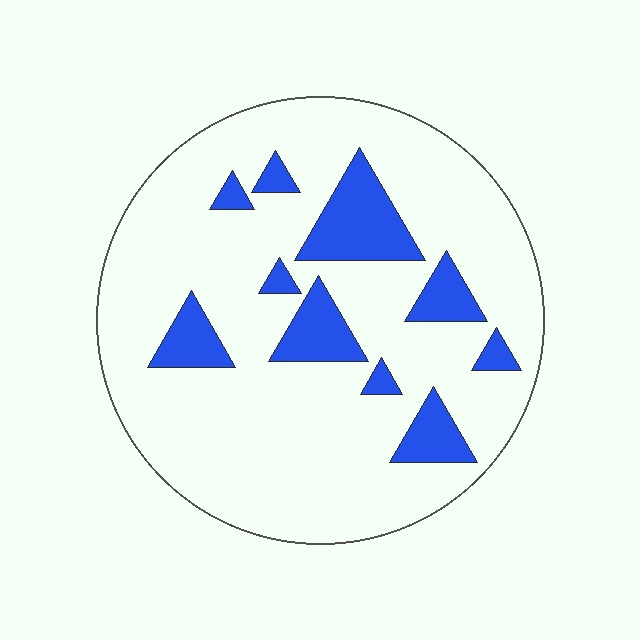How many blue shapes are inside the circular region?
10.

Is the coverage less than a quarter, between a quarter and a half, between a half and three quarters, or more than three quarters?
Less than a quarter.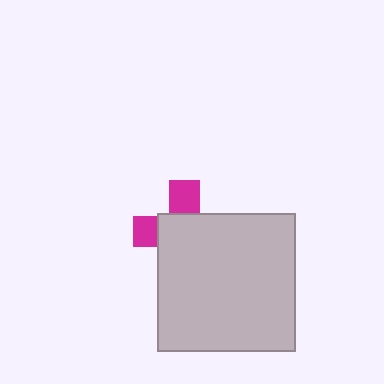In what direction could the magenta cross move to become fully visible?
The magenta cross could move toward the upper-left. That would shift it out from behind the light gray square entirely.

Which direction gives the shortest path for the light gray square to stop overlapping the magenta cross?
Moving toward the lower-right gives the shortest separation.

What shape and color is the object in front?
The object in front is a light gray square.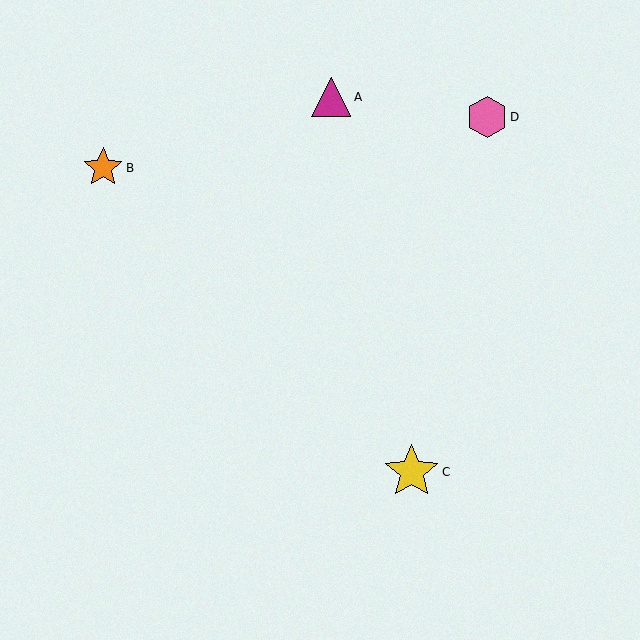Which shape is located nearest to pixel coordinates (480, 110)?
The pink hexagon (labeled D) at (487, 117) is nearest to that location.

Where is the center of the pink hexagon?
The center of the pink hexagon is at (487, 117).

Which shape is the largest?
The yellow star (labeled C) is the largest.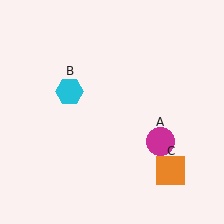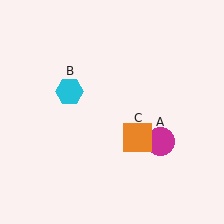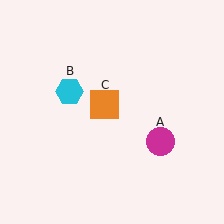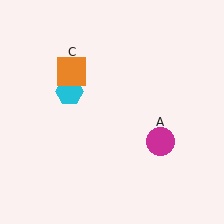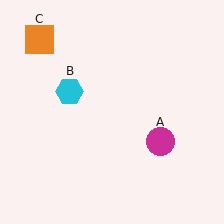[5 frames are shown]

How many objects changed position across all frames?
1 object changed position: orange square (object C).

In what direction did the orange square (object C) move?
The orange square (object C) moved up and to the left.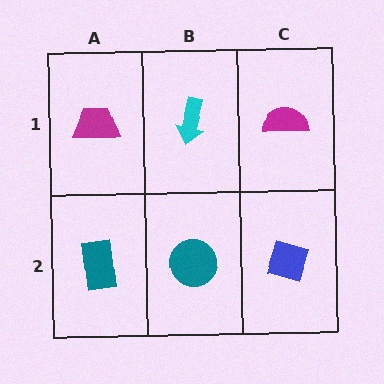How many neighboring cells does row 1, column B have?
3.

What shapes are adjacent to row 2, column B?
A cyan arrow (row 1, column B), a teal rectangle (row 2, column A), a blue diamond (row 2, column C).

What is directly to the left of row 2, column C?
A teal circle.